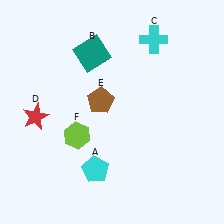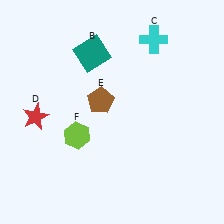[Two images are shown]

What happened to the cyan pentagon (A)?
The cyan pentagon (A) was removed in Image 2. It was in the bottom-left area of Image 1.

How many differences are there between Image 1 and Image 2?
There is 1 difference between the two images.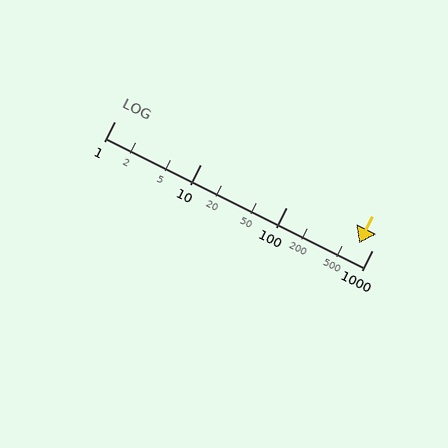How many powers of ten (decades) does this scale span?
The scale spans 3 decades, from 1 to 1000.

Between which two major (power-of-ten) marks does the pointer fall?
The pointer is between 100 and 1000.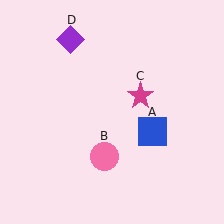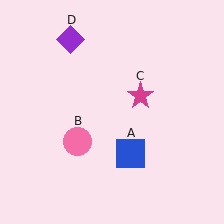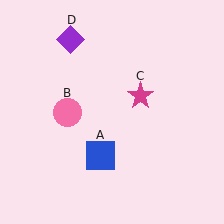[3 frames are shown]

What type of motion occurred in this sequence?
The blue square (object A), pink circle (object B) rotated clockwise around the center of the scene.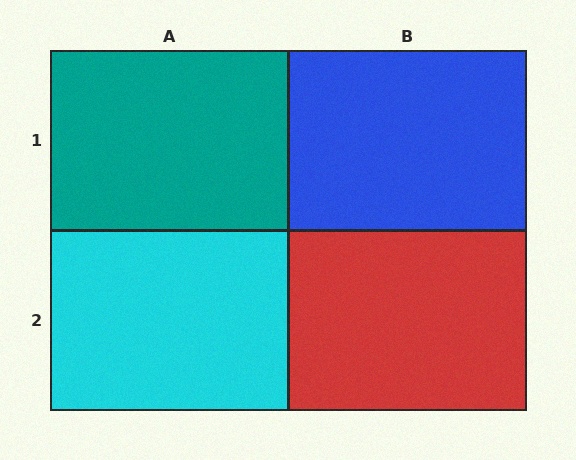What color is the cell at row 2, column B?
Red.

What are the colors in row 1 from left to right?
Teal, blue.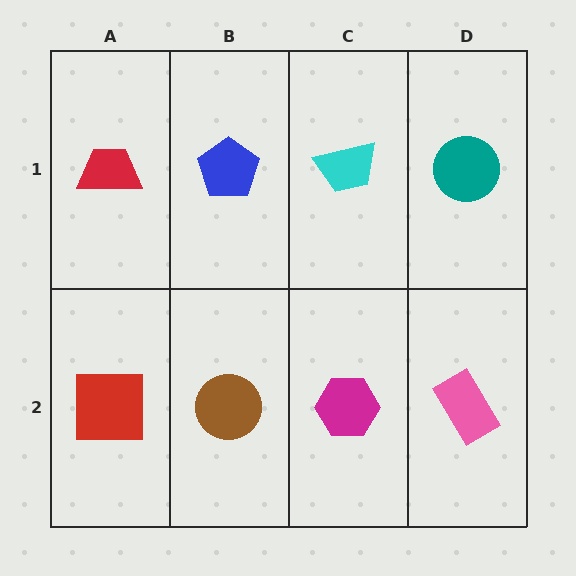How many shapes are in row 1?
4 shapes.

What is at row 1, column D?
A teal circle.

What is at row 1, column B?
A blue pentagon.